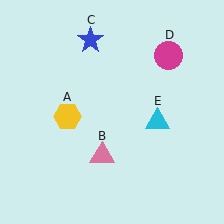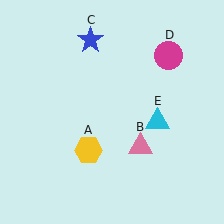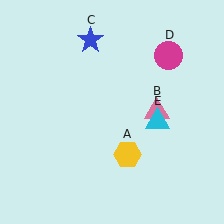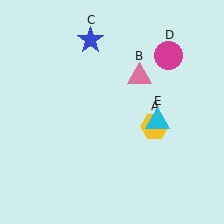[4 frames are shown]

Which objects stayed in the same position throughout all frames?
Blue star (object C) and magenta circle (object D) and cyan triangle (object E) remained stationary.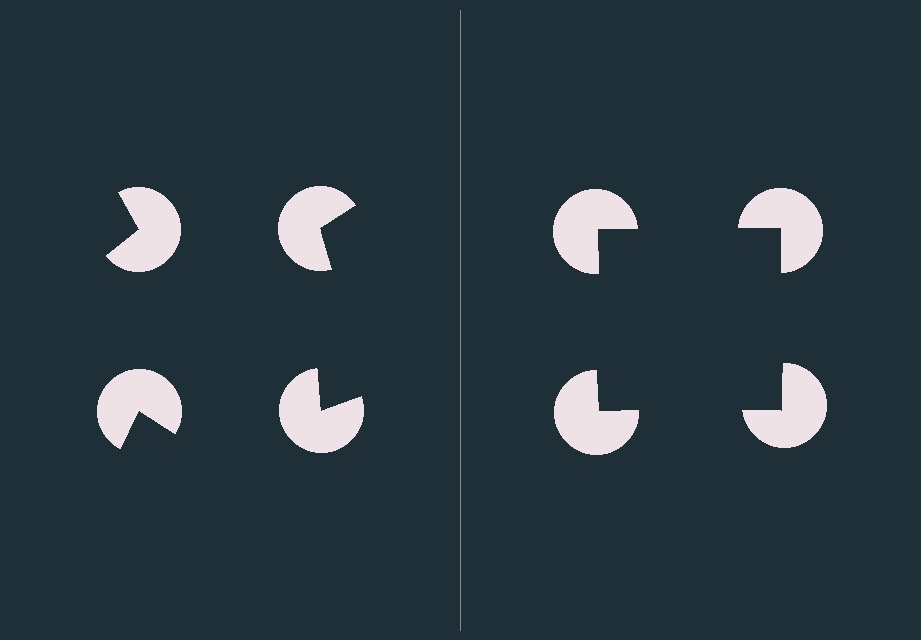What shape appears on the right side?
An illusory square.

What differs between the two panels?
The pac-man discs are positioned identically on both sides; only the wedge orientations differ. On the right they align to a square; on the left they are misaligned.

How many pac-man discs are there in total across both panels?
8 — 4 on each side.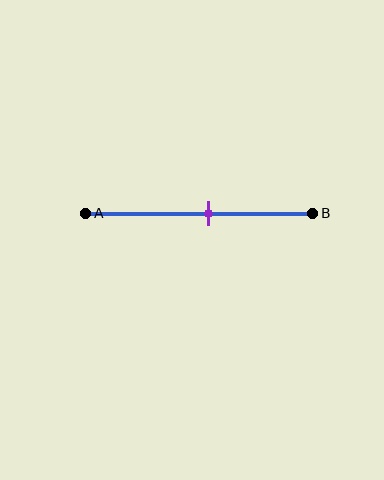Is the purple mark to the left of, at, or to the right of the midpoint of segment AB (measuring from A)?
The purple mark is to the right of the midpoint of segment AB.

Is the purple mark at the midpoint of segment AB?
No, the mark is at about 55% from A, not at the 50% midpoint.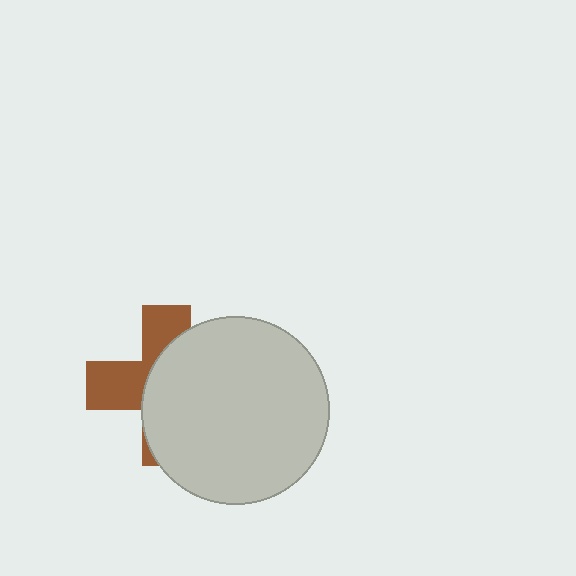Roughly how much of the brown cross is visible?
A small part of it is visible (roughly 39%).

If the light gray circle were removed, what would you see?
You would see the complete brown cross.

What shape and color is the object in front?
The object in front is a light gray circle.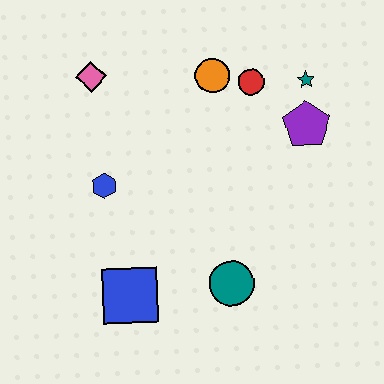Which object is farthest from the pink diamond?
The teal circle is farthest from the pink diamond.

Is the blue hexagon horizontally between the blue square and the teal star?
No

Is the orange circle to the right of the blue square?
Yes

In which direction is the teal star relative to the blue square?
The teal star is above the blue square.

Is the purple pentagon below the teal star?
Yes